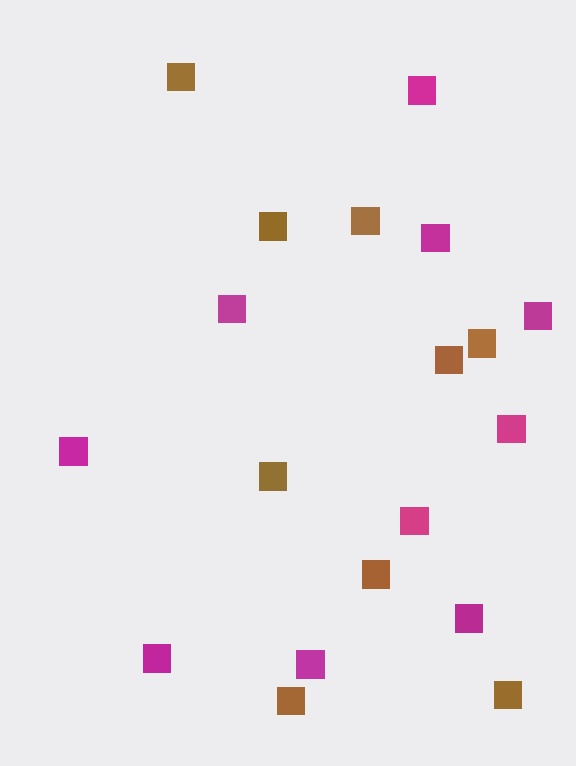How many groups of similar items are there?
There are 2 groups: one group of magenta squares (10) and one group of brown squares (9).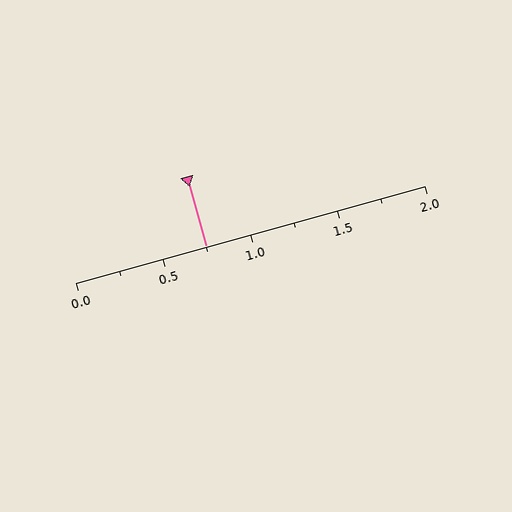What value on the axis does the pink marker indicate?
The marker indicates approximately 0.75.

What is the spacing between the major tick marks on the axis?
The major ticks are spaced 0.5 apart.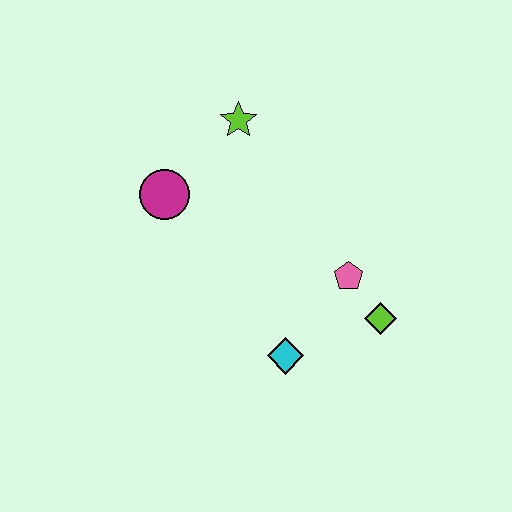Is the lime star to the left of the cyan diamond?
Yes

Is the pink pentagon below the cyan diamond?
No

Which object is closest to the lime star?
The magenta circle is closest to the lime star.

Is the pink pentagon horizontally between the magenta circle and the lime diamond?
Yes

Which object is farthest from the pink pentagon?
The magenta circle is farthest from the pink pentagon.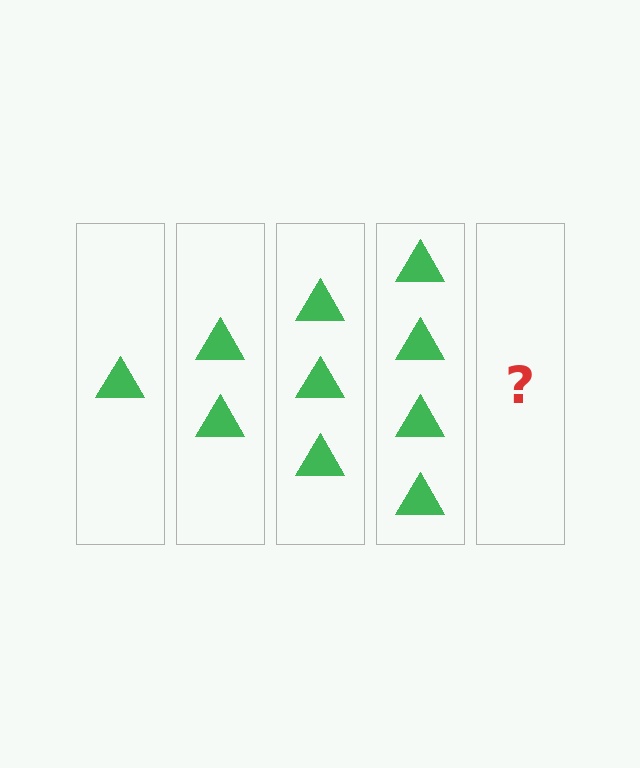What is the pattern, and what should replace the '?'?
The pattern is that each step adds one more triangle. The '?' should be 5 triangles.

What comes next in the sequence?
The next element should be 5 triangles.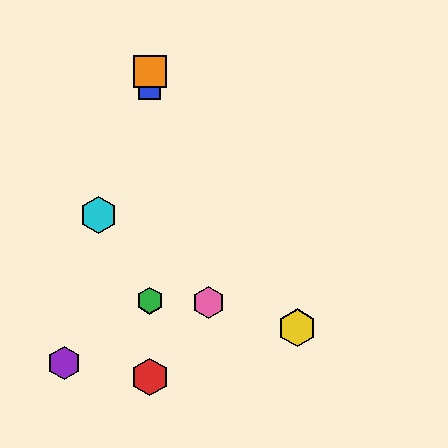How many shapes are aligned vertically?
4 shapes (the red hexagon, the blue square, the green hexagon, the orange square) are aligned vertically.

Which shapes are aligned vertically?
The red hexagon, the blue square, the green hexagon, the orange square are aligned vertically.